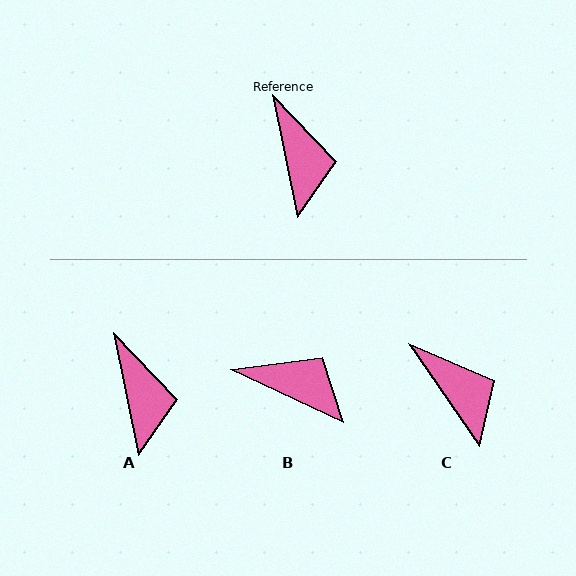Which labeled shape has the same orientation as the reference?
A.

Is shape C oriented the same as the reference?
No, it is off by about 23 degrees.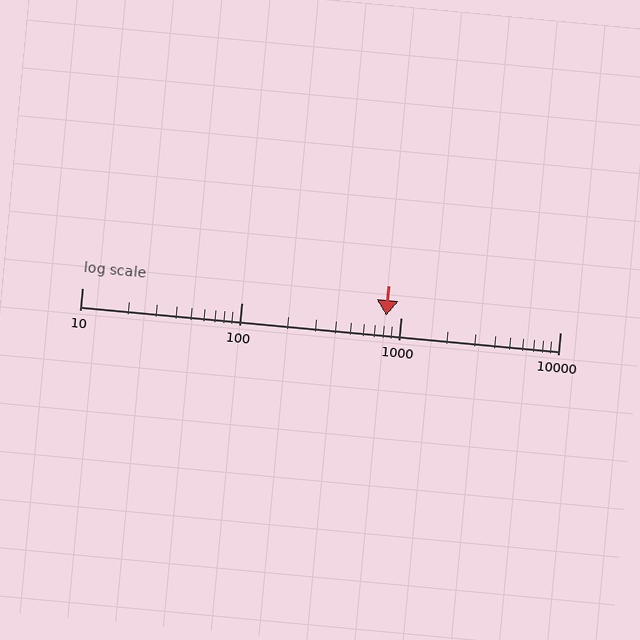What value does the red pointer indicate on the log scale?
The pointer indicates approximately 810.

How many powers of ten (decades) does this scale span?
The scale spans 3 decades, from 10 to 10000.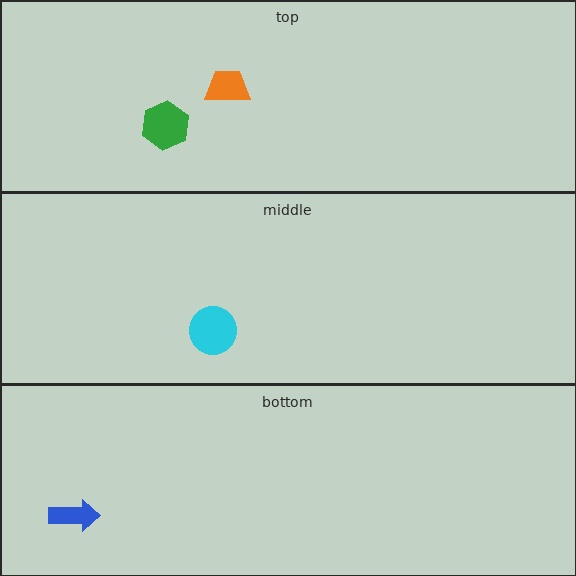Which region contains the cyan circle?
The middle region.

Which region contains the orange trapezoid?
The top region.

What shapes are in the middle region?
The cyan circle.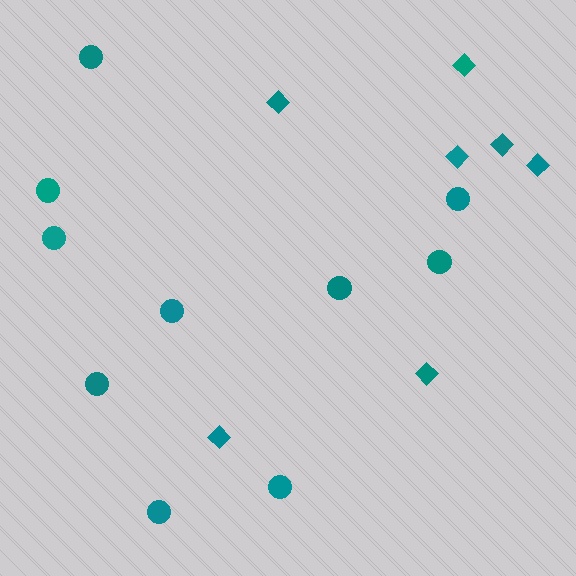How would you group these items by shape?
There are 2 groups: one group of circles (10) and one group of diamonds (7).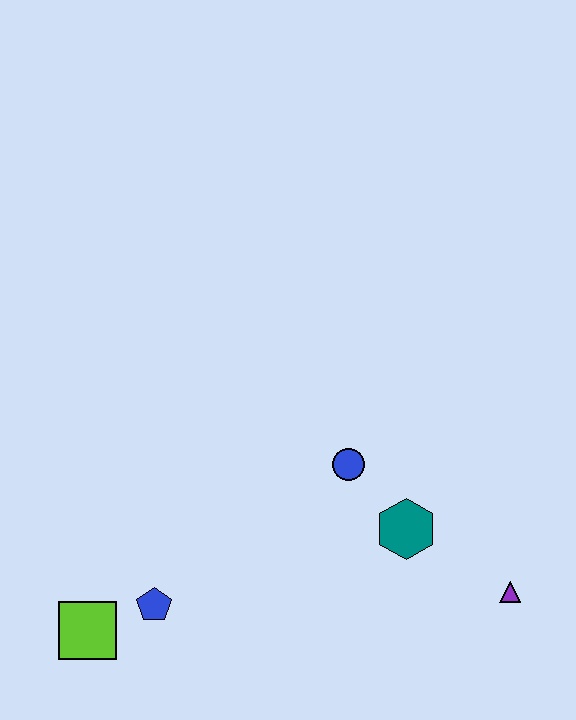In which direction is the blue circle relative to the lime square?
The blue circle is to the right of the lime square.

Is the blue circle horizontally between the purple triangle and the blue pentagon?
Yes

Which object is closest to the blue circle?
The teal hexagon is closest to the blue circle.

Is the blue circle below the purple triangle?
No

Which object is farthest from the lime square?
The purple triangle is farthest from the lime square.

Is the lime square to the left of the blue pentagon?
Yes